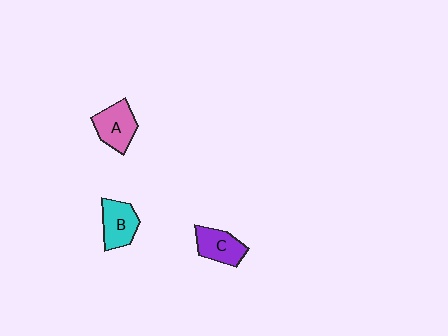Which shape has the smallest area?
Shape C (purple).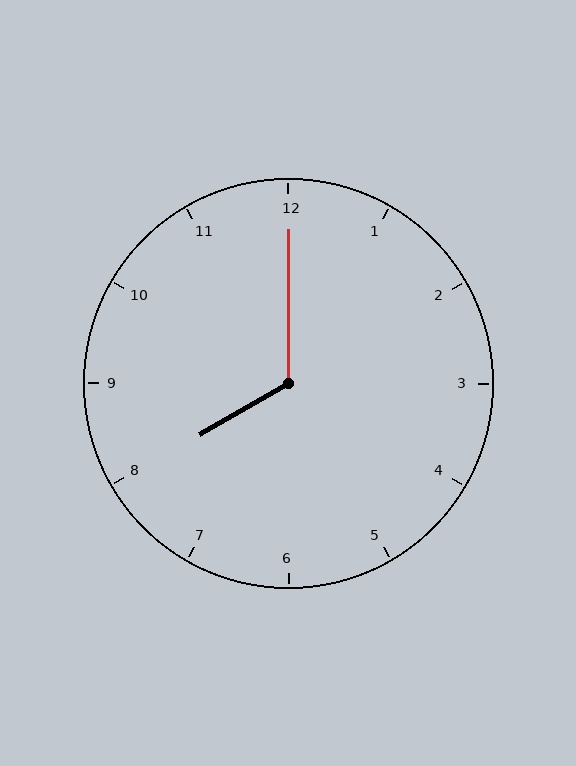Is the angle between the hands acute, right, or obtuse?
It is obtuse.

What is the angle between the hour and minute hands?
Approximately 120 degrees.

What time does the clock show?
8:00.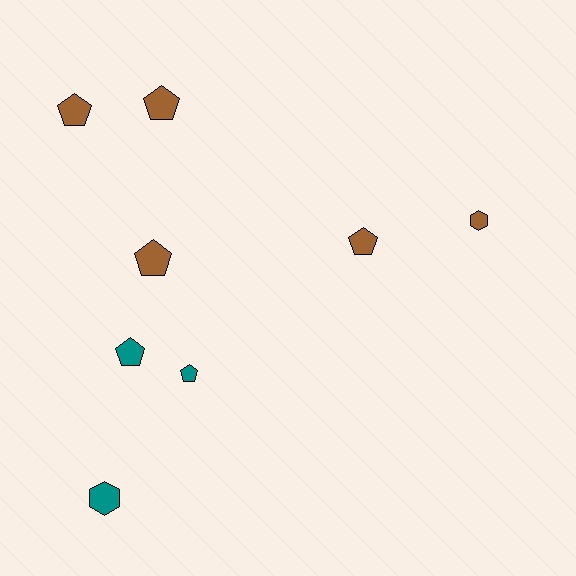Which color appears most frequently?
Brown, with 5 objects.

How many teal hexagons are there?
There is 1 teal hexagon.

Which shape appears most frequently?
Pentagon, with 6 objects.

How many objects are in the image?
There are 8 objects.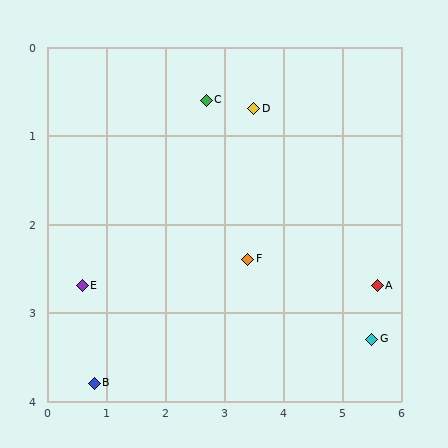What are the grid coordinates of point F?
Point F is at approximately (3.4, 2.4).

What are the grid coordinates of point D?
Point D is at approximately (3.5, 0.7).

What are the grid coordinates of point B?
Point B is at approximately (0.8, 3.8).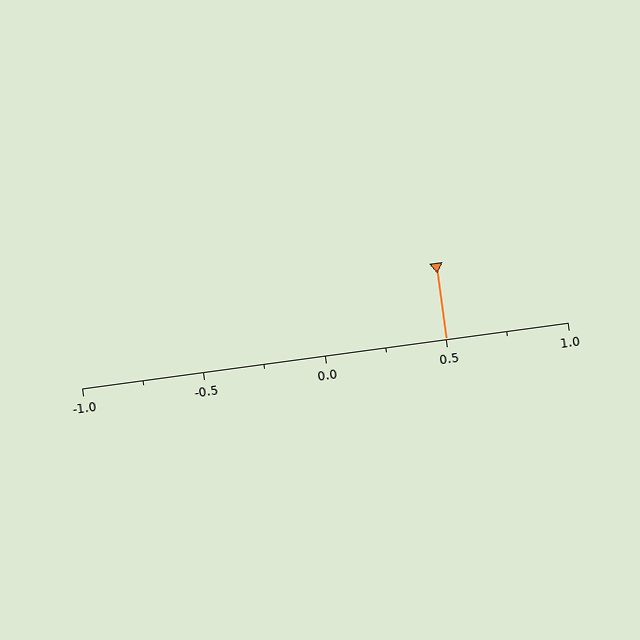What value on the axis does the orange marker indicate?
The marker indicates approximately 0.5.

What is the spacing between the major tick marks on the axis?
The major ticks are spaced 0.5 apart.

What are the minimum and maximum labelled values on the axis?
The axis runs from -1.0 to 1.0.